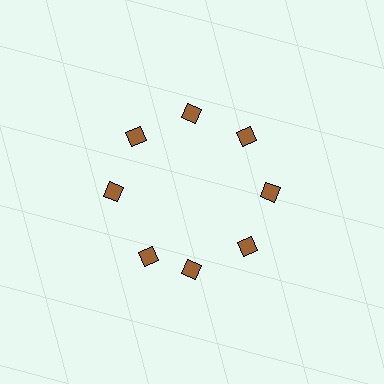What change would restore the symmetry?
The symmetry would be restored by rotating it back into even spacing with its neighbors so that all 8 diamonds sit at equal angles and equal distance from the center.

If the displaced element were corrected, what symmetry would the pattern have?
It would have 8-fold rotational symmetry — the pattern would map onto itself every 45 degrees.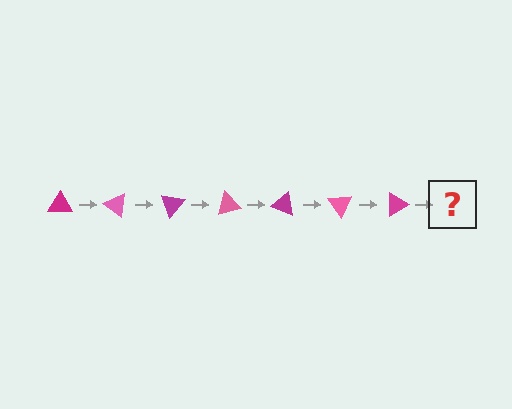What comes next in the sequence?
The next element should be a pink triangle, rotated 245 degrees from the start.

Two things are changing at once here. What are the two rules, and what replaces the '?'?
The two rules are that it rotates 35 degrees each step and the color cycles through magenta and pink. The '?' should be a pink triangle, rotated 245 degrees from the start.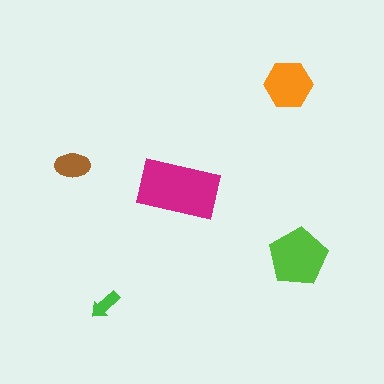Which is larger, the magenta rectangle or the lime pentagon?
The magenta rectangle.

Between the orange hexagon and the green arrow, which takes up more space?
The orange hexagon.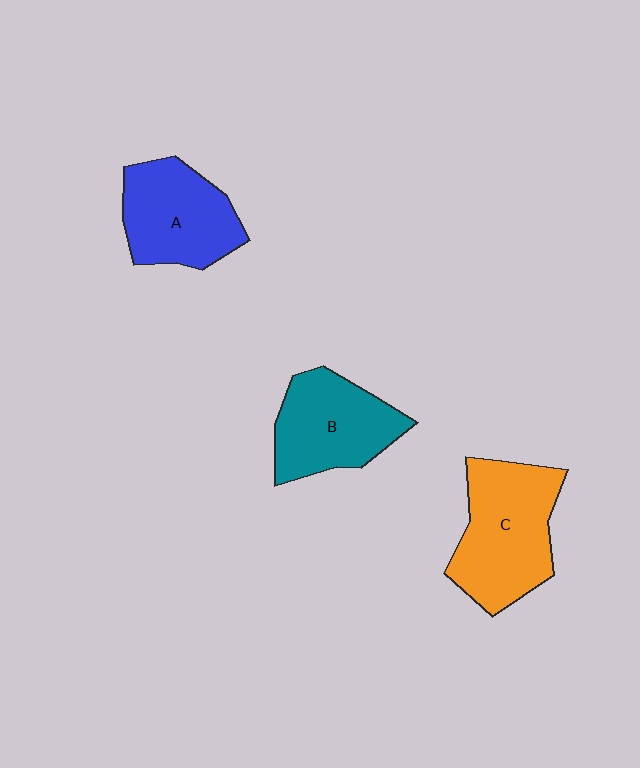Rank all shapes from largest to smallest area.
From largest to smallest: C (orange), B (teal), A (blue).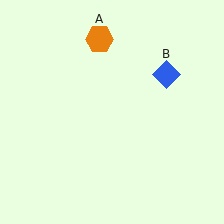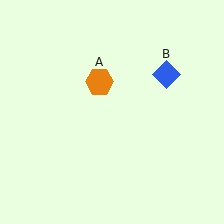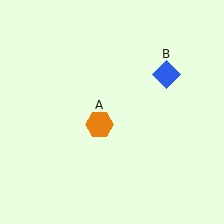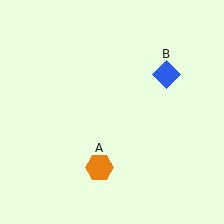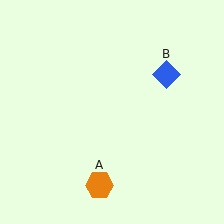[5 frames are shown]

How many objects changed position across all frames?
1 object changed position: orange hexagon (object A).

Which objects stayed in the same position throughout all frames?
Blue diamond (object B) remained stationary.